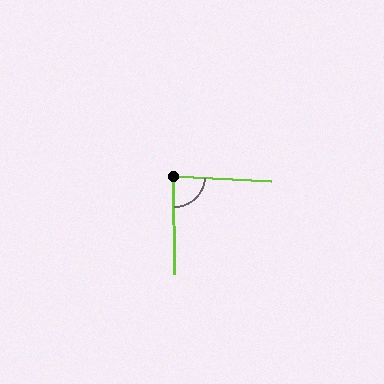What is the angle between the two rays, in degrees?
Approximately 87 degrees.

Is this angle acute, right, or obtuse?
It is approximately a right angle.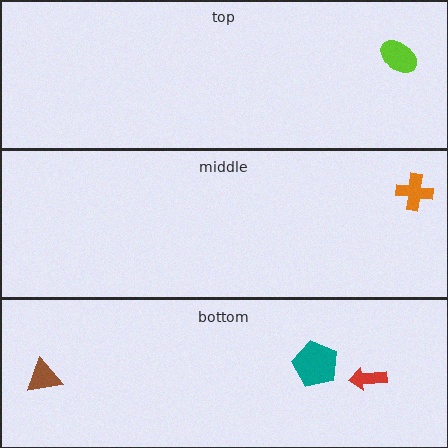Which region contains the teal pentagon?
The bottom region.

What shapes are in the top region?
The lime ellipse.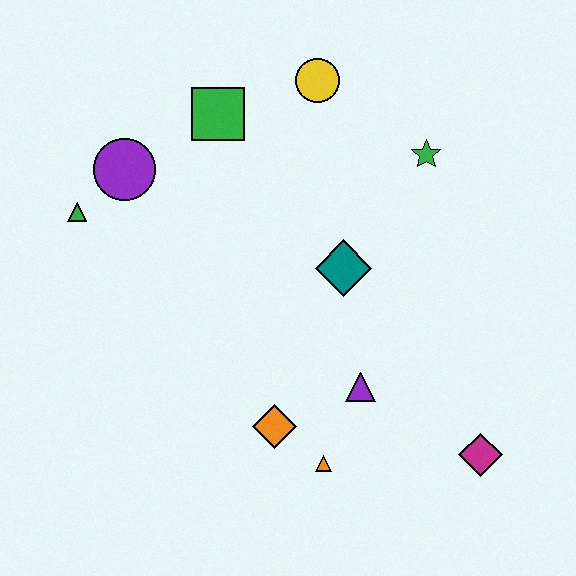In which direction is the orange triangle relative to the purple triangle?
The orange triangle is below the purple triangle.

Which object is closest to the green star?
The yellow circle is closest to the green star.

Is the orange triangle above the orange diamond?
No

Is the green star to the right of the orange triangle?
Yes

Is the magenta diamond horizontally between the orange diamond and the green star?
No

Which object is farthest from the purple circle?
The magenta diamond is farthest from the purple circle.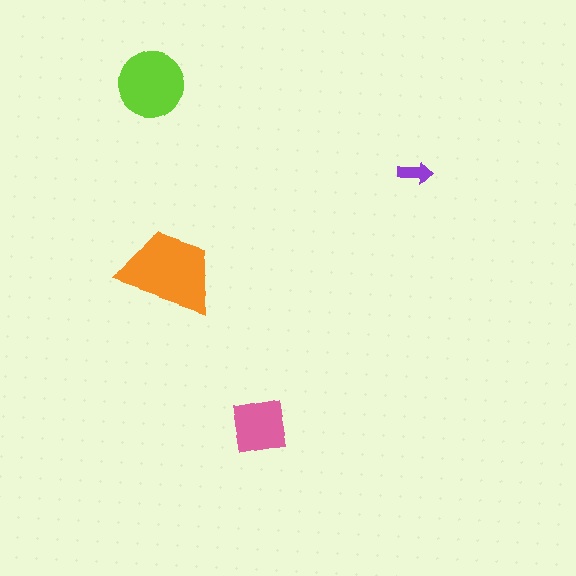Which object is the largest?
The orange trapezoid.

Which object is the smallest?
The purple arrow.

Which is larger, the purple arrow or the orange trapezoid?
The orange trapezoid.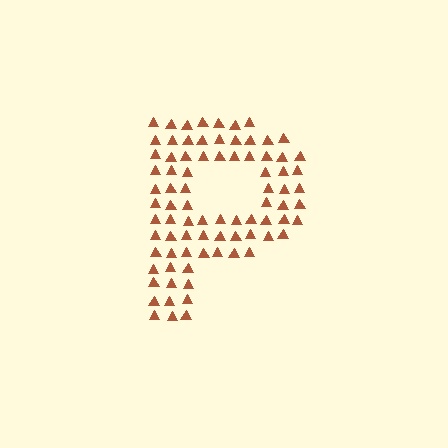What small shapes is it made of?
It is made of small triangles.